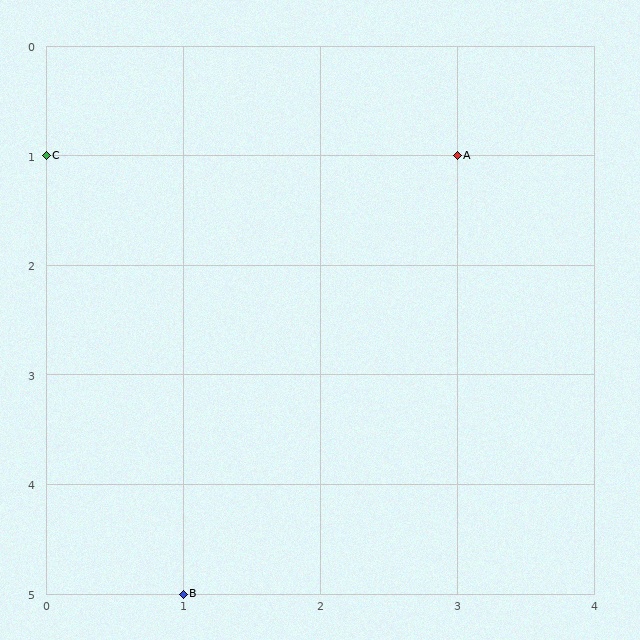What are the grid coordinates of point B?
Point B is at grid coordinates (1, 5).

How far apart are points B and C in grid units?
Points B and C are 1 column and 4 rows apart (about 4.1 grid units diagonally).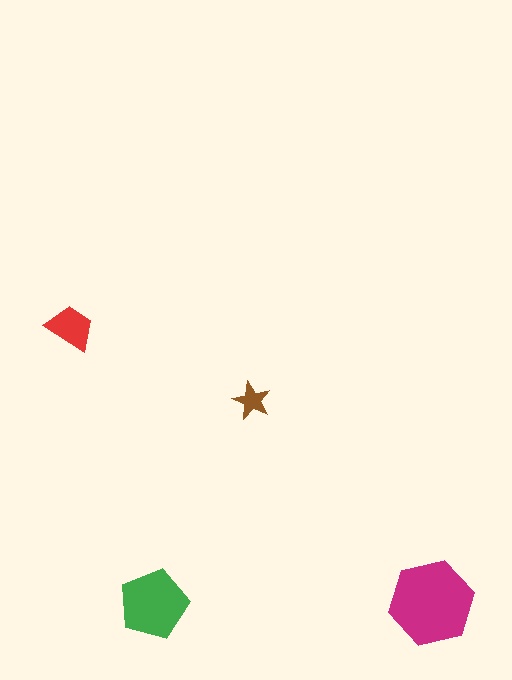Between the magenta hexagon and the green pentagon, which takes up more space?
The magenta hexagon.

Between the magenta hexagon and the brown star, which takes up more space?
The magenta hexagon.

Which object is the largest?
The magenta hexagon.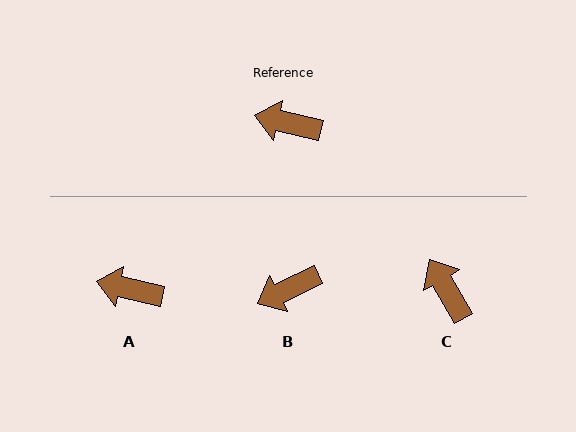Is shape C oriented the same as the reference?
No, it is off by about 47 degrees.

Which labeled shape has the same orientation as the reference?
A.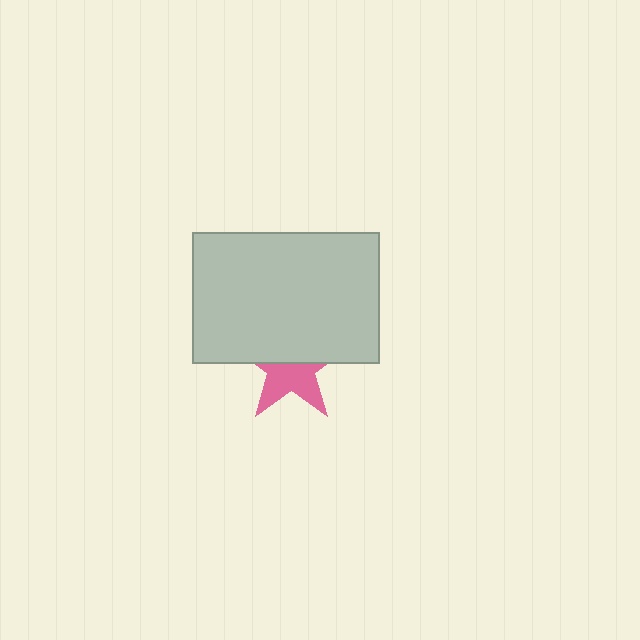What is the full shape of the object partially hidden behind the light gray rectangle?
The partially hidden object is a pink star.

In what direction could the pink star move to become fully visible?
The pink star could move down. That would shift it out from behind the light gray rectangle entirely.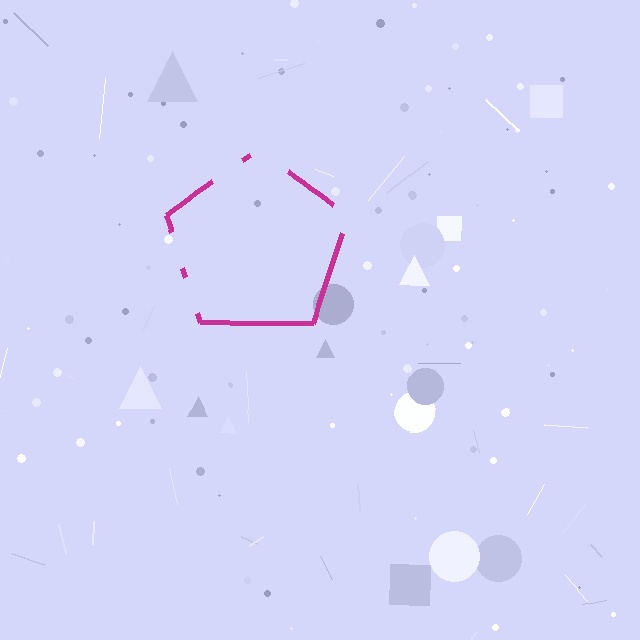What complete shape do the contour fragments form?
The contour fragments form a pentagon.